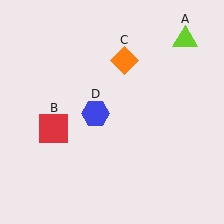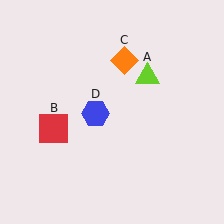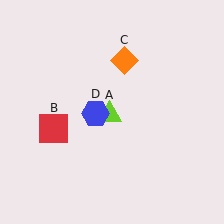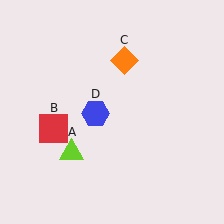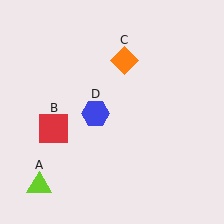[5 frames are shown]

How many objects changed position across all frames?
1 object changed position: lime triangle (object A).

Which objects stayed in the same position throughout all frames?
Red square (object B) and orange diamond (object C) and blue hexagon (object D) remained stationary.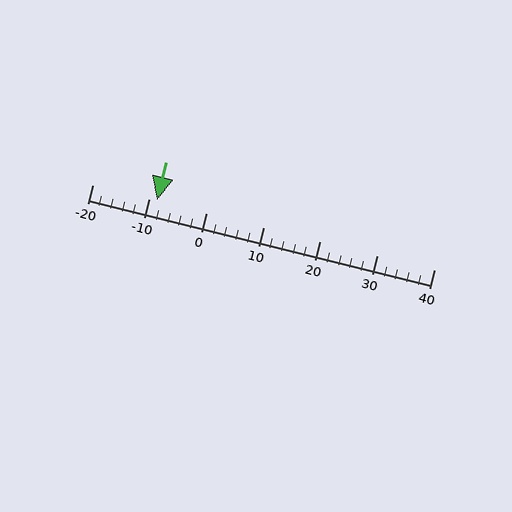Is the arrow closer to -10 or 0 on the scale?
The arrow is closer to -10.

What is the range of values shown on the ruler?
The ruler shows values from -20 to 40.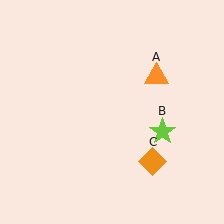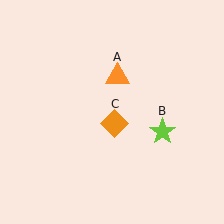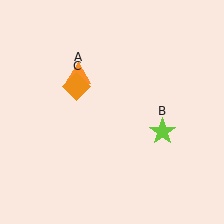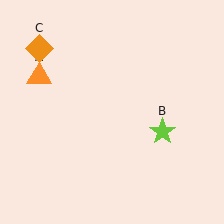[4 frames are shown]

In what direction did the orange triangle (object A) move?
The orange triangle (object A) moved left.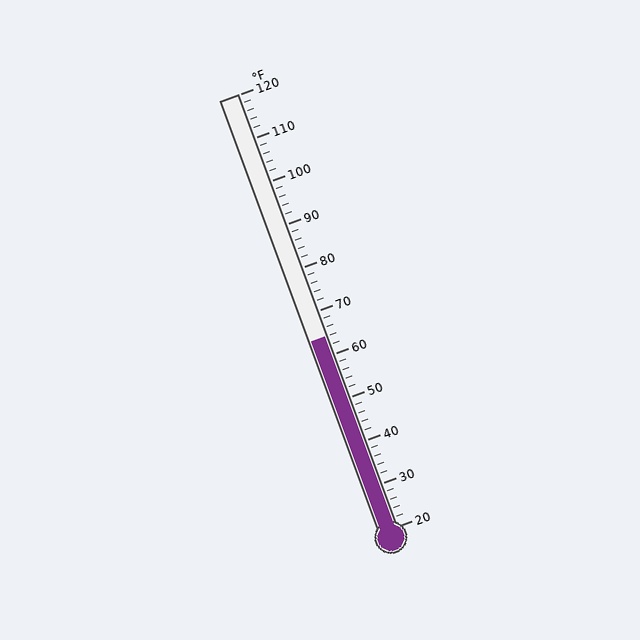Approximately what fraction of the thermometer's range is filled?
The thermometer is filled to approximately 45% of its range.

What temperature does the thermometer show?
The thermometer shows approximately 64°F.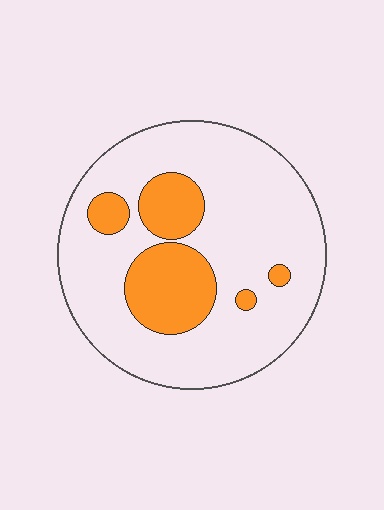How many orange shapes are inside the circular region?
5.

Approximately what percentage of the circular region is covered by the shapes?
Approximately 20%.